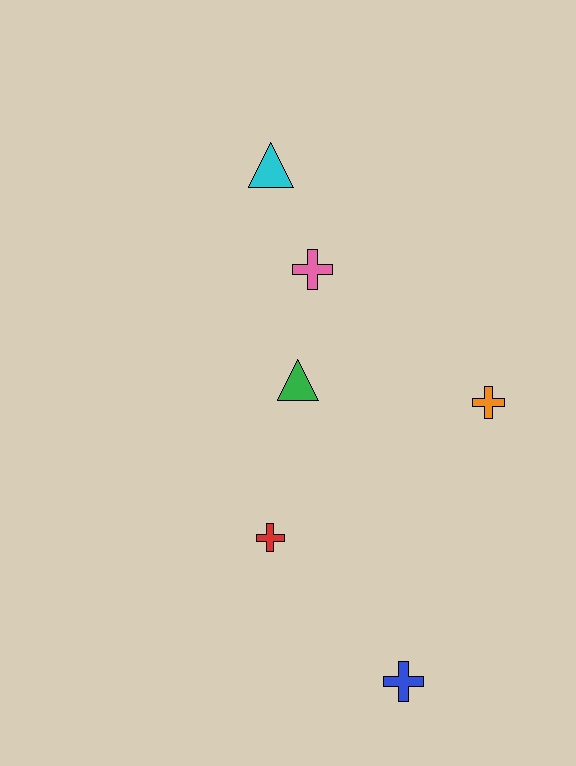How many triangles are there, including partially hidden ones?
There are 2 triangles.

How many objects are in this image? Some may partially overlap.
There are 6 objects.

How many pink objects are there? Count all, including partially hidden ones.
There is 1 pink object.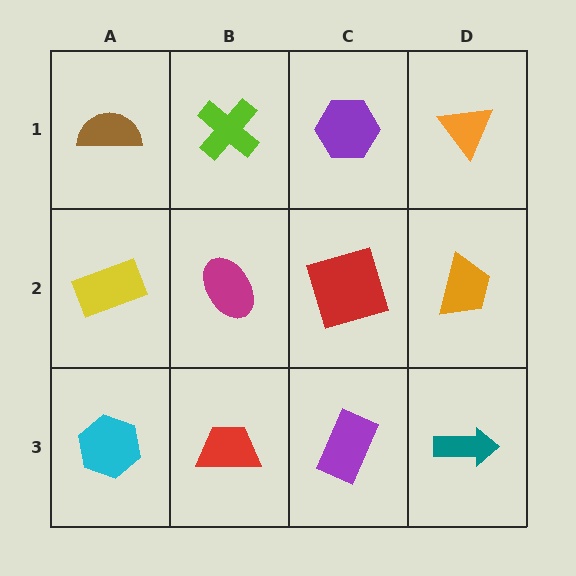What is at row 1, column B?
A lime cross.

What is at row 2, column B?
A magenta ellipse.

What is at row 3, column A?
A cyan hexagon.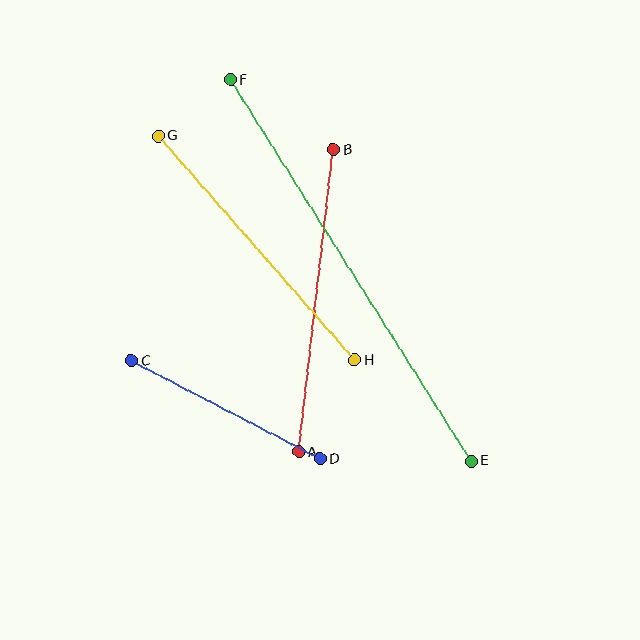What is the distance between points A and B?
The distance is approximately 304 pixels.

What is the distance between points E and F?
The distance is approximately 451 pixels.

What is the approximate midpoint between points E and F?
The midpoint is at approximately (351, 270) pixels.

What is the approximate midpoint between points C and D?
The midpoint is at approximately (226, 410) pixels.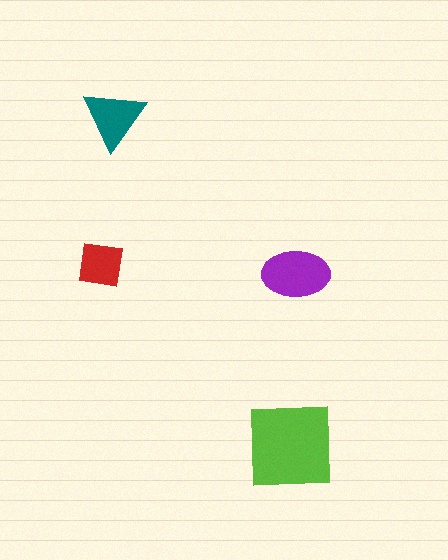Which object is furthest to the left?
The red square is leftmost.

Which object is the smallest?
The red square.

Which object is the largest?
The lime square.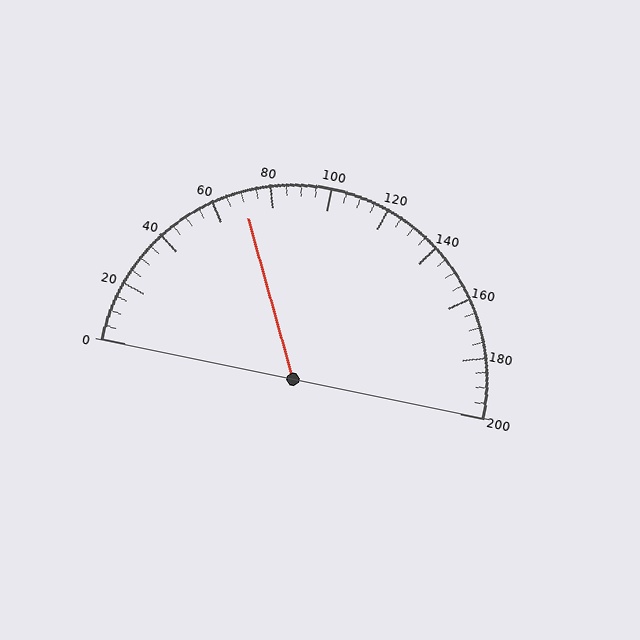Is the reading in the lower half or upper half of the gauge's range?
The reading is in the lower half of the range (0 to 200).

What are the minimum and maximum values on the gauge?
The gauge ranges from 0 to 200.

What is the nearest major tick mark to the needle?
The nearest major tick mark is 80.